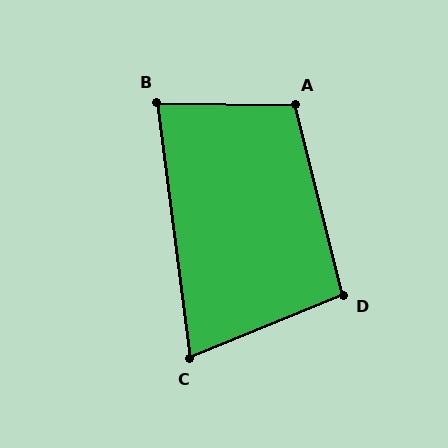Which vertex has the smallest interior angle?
C, at approximately 75 degrees.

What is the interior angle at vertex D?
Approximately 98 degrees (obtuse).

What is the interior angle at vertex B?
Approximately 82 degrees (acute).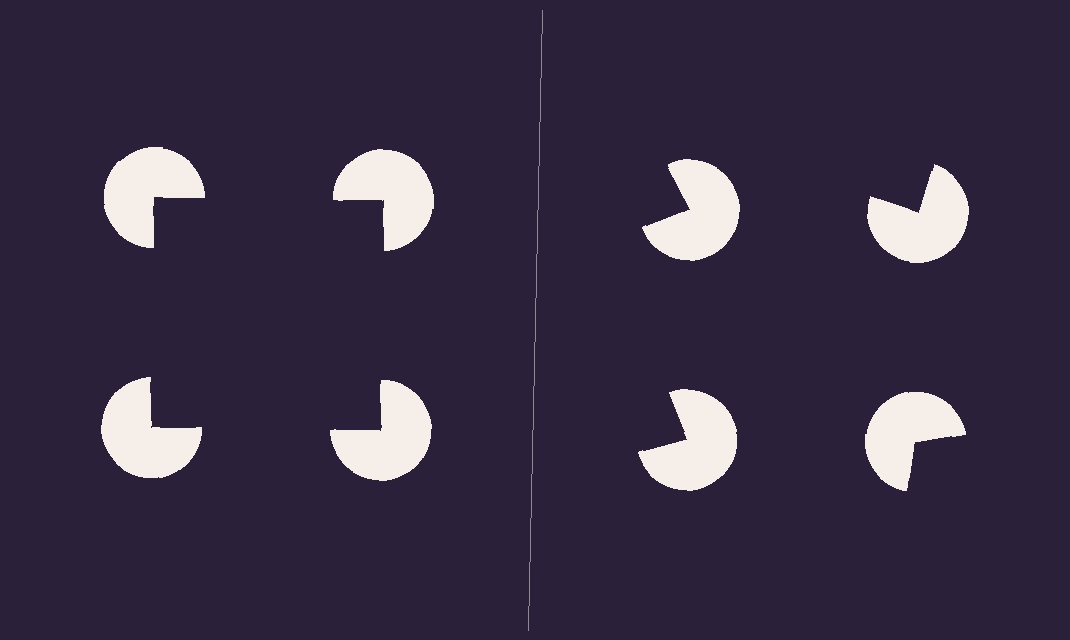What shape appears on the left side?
An illusory square.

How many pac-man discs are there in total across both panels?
8 — 4 on each side.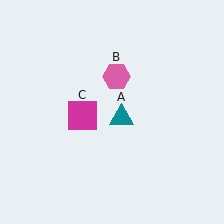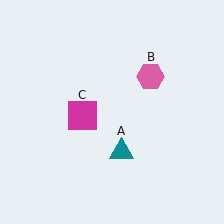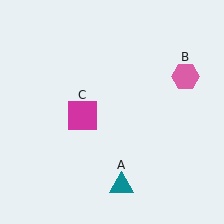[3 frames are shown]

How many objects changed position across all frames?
2 objects changed position: teal triangle (object A), pink hexagon (object B).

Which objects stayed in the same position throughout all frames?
Magenta square (object C) remained stationary.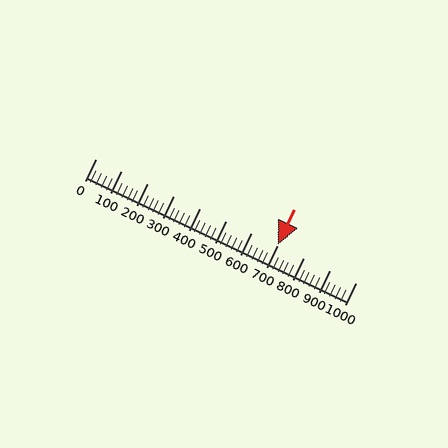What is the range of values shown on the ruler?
The ruler shows values from 0 to 1000.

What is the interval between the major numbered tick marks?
The major tick marks are spaced 100 units apart.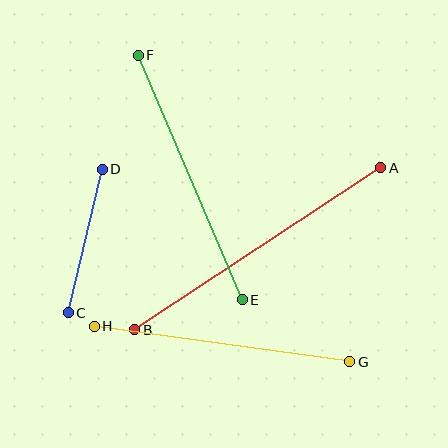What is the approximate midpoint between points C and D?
The midpoint is at approximately (85, 241) pixels.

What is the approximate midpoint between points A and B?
The midpoint is at approximately (258, 249) pixels.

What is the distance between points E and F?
The distance is approximately 266 pixels.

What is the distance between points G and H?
The distance is approximately 258 pixels.